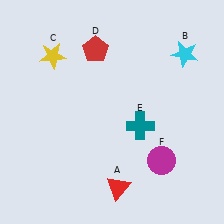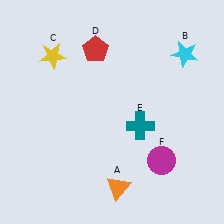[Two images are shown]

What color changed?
The triangle (A) changed from red in Image 1 to orange in Image 2.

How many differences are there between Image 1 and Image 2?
There is 1 difference between the two images.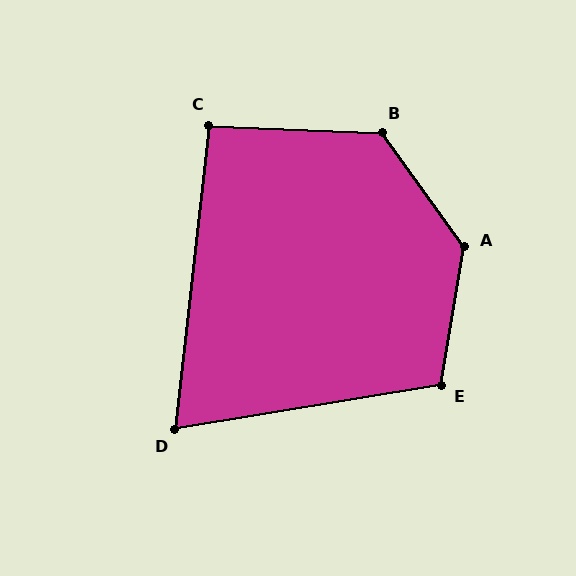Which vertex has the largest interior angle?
A, at approximately 134 degrees.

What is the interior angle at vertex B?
Approximately 129 degrees (obtuse).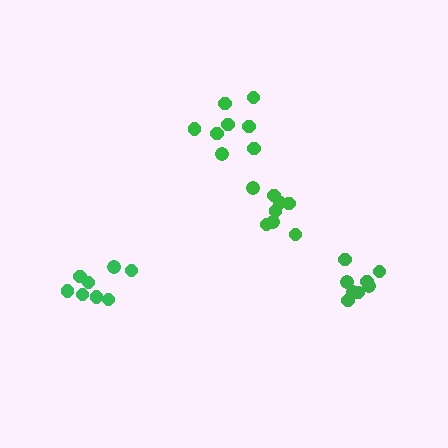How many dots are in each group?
Group 1: 8 dots, Group 2: 8 dots, Group 3: 8 dots, Group 4: 8 dots (32 total).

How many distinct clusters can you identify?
There are 4 distinct clusters.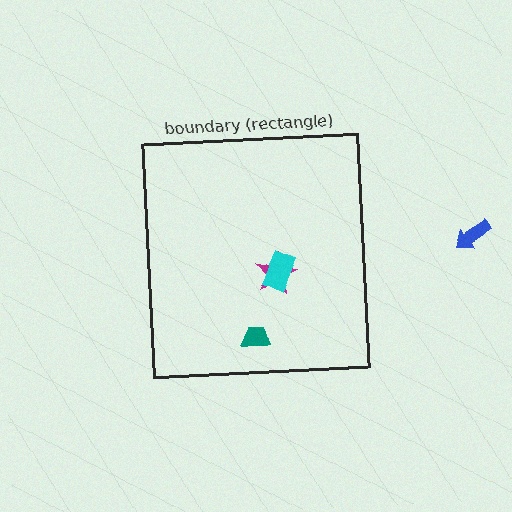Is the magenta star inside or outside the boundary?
Inside.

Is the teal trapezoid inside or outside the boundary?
Inside.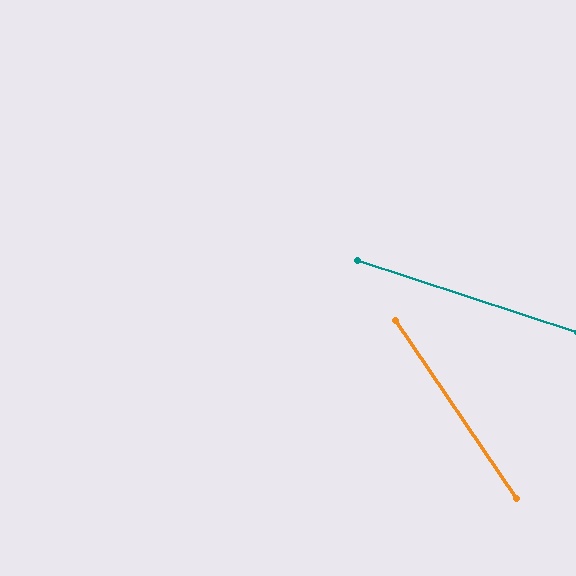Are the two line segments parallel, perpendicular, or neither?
Neither parallel nor perpendicular — they differ by about 38°.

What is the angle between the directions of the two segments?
Approximately 38 degrees.